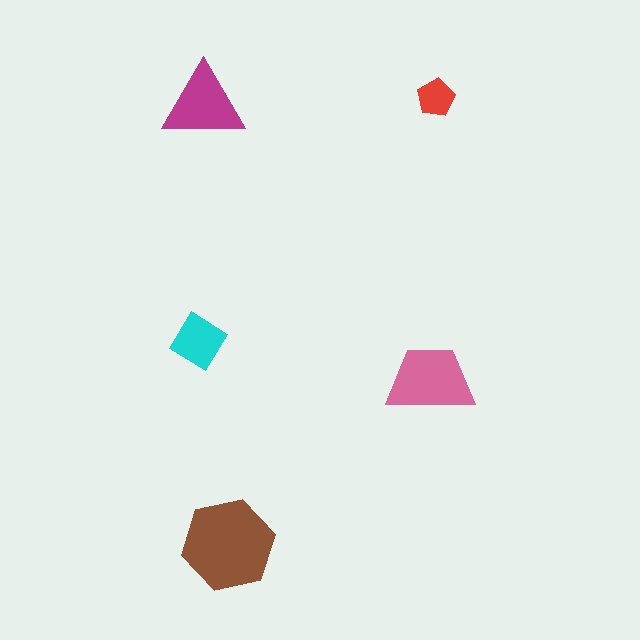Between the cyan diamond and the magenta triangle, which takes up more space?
The magenta triangle.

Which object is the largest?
The brown hexagon.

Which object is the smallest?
The red pentagon.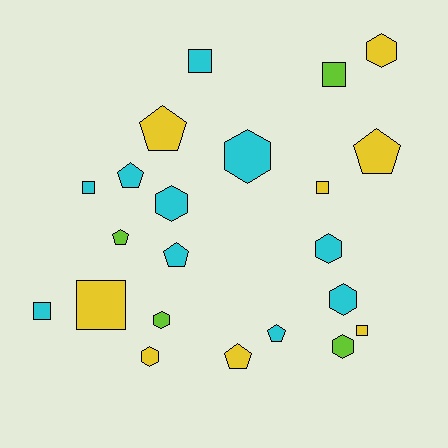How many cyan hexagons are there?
There are 4 cyan hexagons.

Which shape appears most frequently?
Hexagon, with 8 objects.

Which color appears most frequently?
Cyan, with 10 objects.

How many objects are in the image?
There are 22 objects.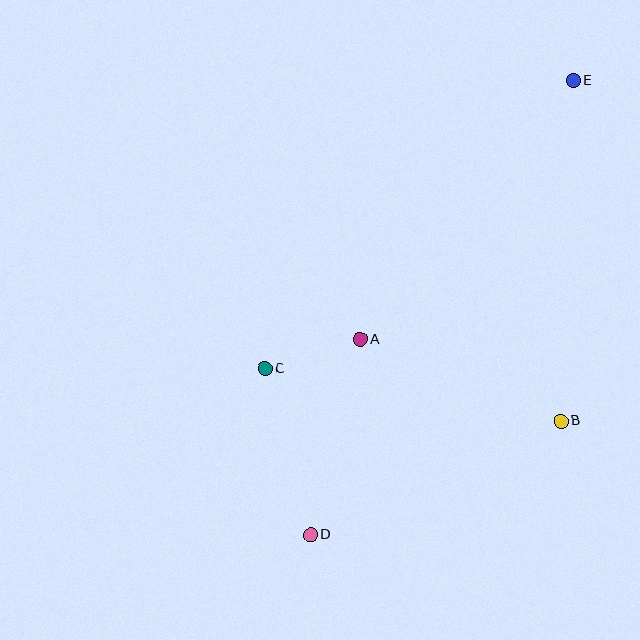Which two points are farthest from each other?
Points D and E are farthest from each other.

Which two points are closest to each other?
Points A and C are closest to each other.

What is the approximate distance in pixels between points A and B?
The distance between A and B is approximately 217 pixels.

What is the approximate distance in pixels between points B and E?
The distance between B and E is approximately 341 pixels.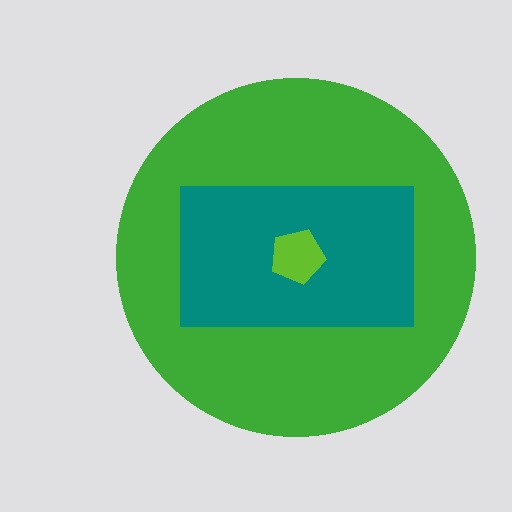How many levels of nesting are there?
3.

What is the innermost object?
The lime pentagon.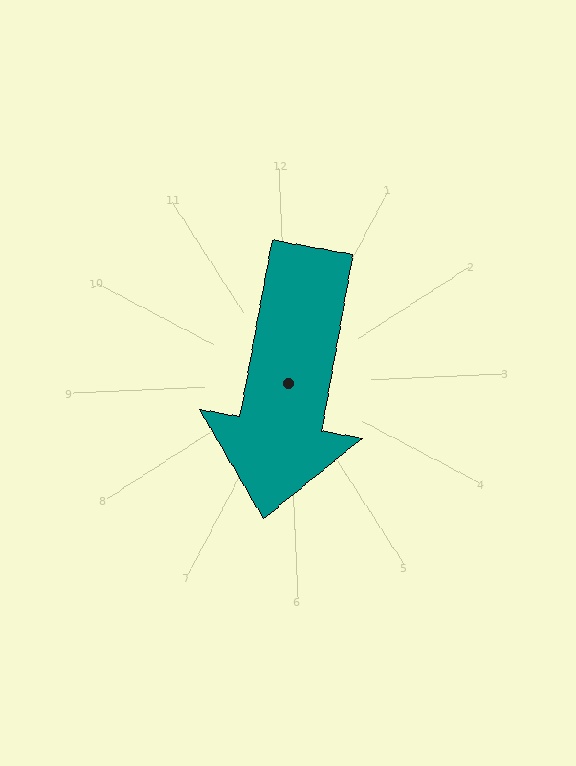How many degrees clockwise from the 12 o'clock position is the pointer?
Approximately 193 degrees.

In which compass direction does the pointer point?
South.